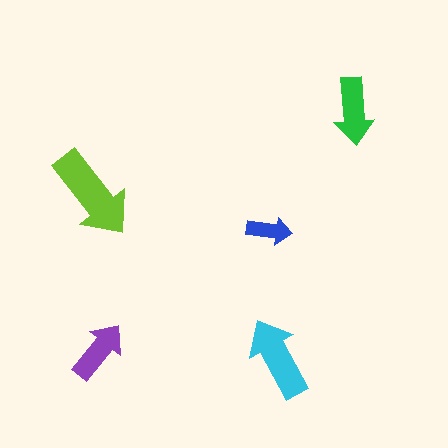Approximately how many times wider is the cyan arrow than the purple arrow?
About 1.5 times wider.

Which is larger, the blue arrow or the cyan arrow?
The cyan one.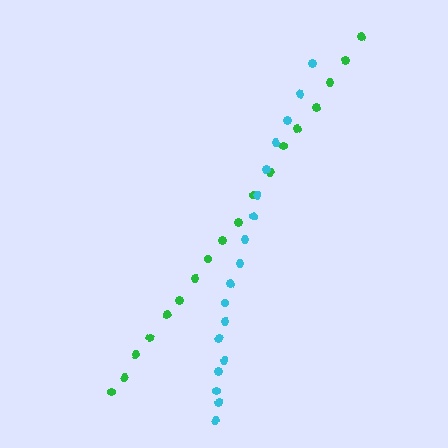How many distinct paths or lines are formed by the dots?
There are 2 distinct paths.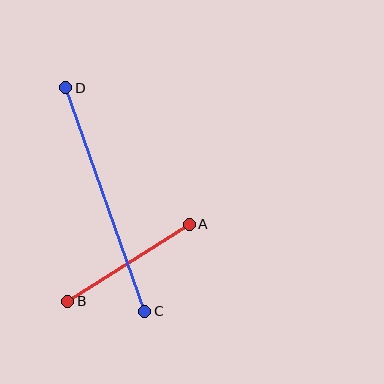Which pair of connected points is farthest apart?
Points C and D are farthest apart.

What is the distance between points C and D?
The distance is approximately 237 pixels.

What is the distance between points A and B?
The distance is approximately 144 pixels.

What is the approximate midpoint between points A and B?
The midpoint is at approximately (128, 263) pixels.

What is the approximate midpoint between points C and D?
The midpoint is at approximately (105, 200) pixels.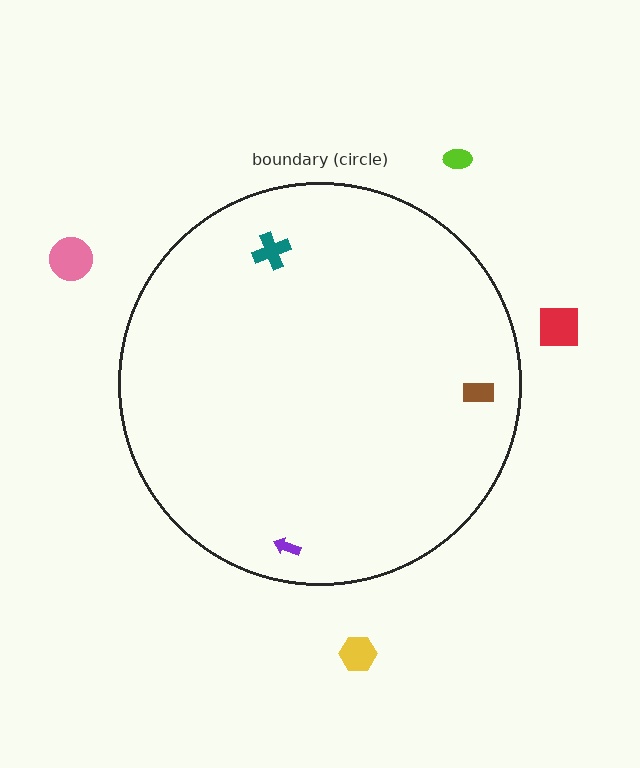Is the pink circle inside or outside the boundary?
Outside.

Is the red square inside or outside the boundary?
Outside.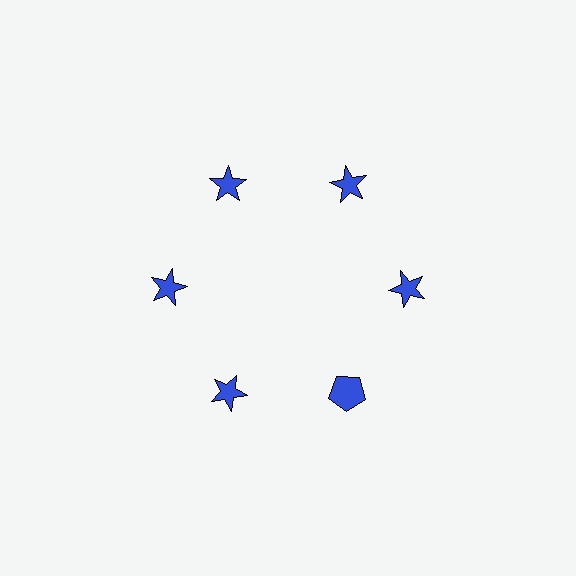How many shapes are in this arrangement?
There are 6 shapes arranged in a ring pattern.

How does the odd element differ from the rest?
It has a different shape: pentagon instead of star.